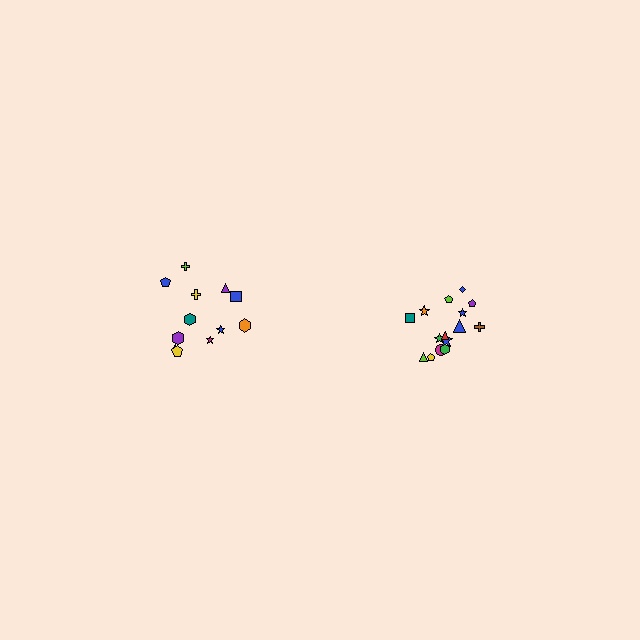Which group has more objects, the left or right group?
The right group.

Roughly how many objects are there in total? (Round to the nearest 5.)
Roughly 25 objects in total.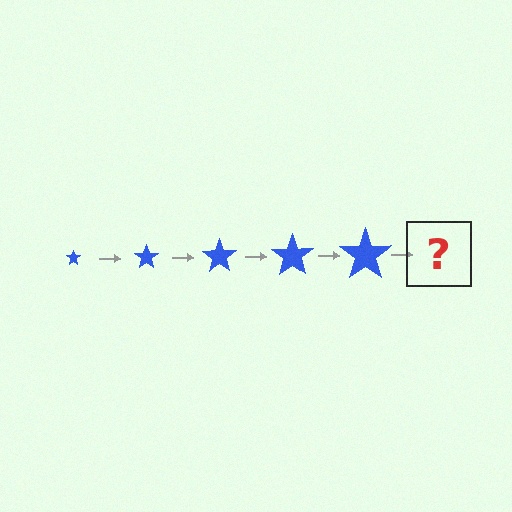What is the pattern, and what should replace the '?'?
The pattern is that the star gets progressively larger each step. The '?' should be a blue star, larger than the previous one.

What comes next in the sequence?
The next element should be a blue star, larger than the previous one.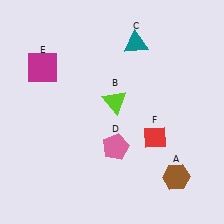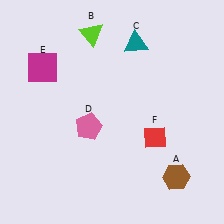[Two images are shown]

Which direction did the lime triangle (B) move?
The lime triangle (B) moved up.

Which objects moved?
The objects that moved are: the lime triangle (B), the pink pentagon (D).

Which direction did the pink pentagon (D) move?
The pink pentagon (D) moved left.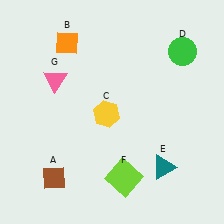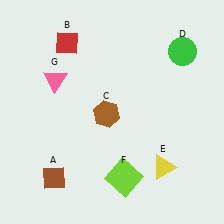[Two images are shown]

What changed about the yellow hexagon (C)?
In Image 1, C is yellow. In Image 2, it changed to brown.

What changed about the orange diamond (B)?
In Image 1, B is orange. In Image 2, it changed to red.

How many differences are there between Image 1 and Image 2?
There are 3 differences between the two images.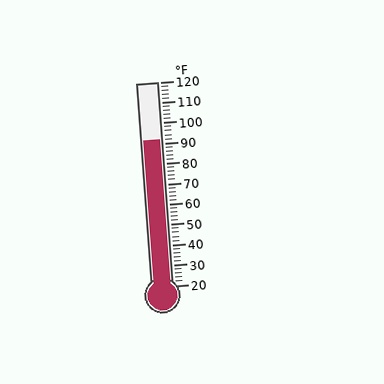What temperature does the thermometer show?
The thermometer shows approximately 92°F.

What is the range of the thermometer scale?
The thermometer scale ranges from 20°F to 120°F.